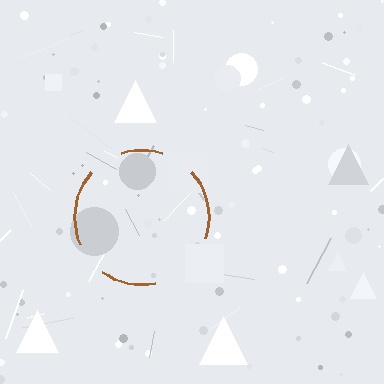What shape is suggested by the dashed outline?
The dashed outline suggests a circle.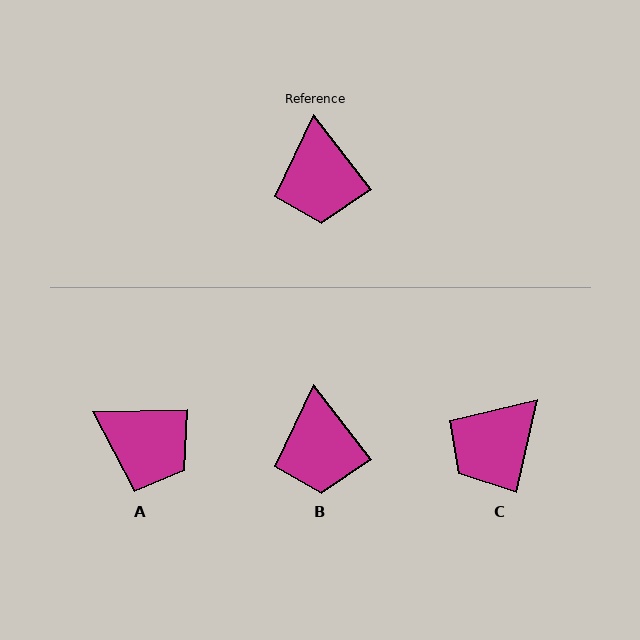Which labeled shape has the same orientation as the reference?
B.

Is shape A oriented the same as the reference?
No, it is off by about 53 degrees.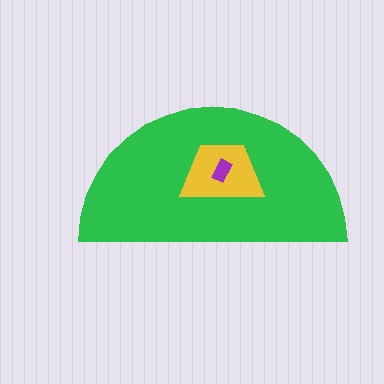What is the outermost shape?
The green semicircle.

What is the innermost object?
The purple rectangle.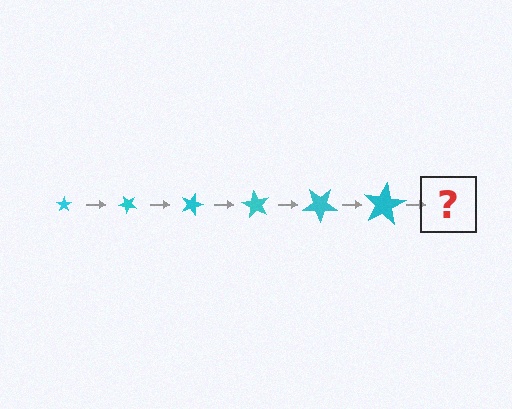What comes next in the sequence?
The next element should be a star, larger than the previous one and rotated 270 degrees from the start.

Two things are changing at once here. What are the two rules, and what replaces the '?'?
The two rules are that the star grows larger each step and it rotates 45 degrees each step. The '?' should be a star, larger than the previous one and rotated 270 degrees from the start.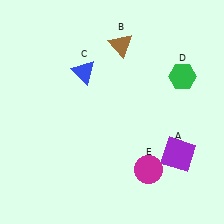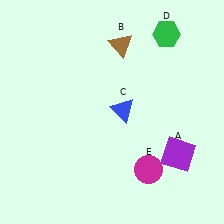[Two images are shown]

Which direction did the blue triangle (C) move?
The blue triangle (C) moved right.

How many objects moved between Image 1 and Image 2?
2 objects moved between the two images.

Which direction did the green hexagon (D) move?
The green hexagon (D) moved up.